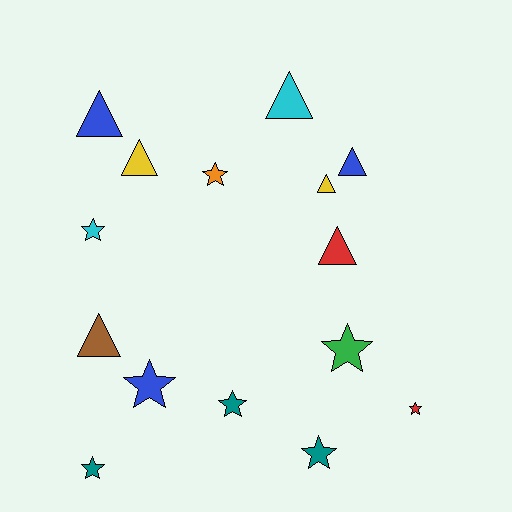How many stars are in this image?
There are 8 stars.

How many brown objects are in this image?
There is 1 brown object.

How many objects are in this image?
There are 15 objects.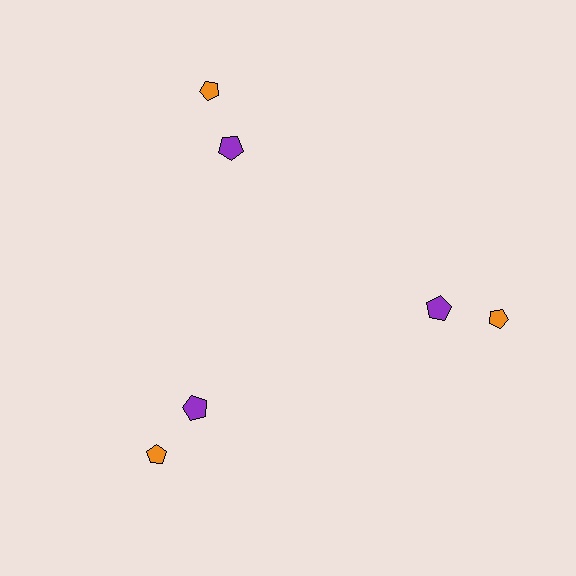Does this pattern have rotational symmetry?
Yes, this pattern has 3-fold rotational symmetry. It looks the same after rotating 120 degrees around the center.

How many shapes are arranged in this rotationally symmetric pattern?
There are 6 shapes, arranged in 3 groups of 2.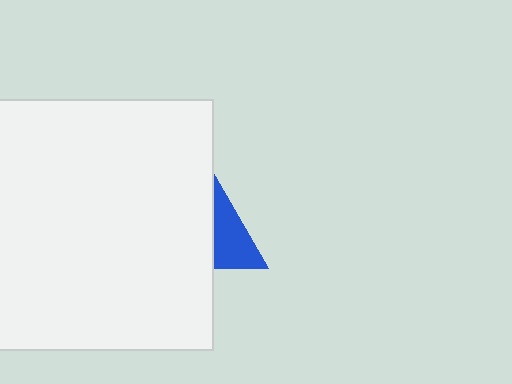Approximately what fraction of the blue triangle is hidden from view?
Roughly 67% of the blue triangle is hidden behind the white square.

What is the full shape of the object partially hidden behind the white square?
The partially hidden object is a blue triangle.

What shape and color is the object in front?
The object in front is a white square.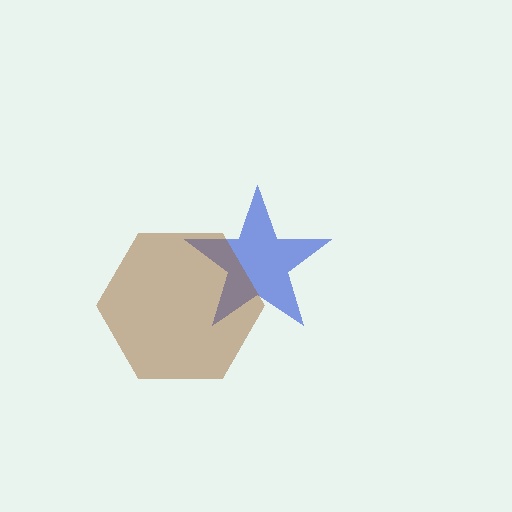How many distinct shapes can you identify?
There are 2 distinct shapes: a blue star, a brown hexagon.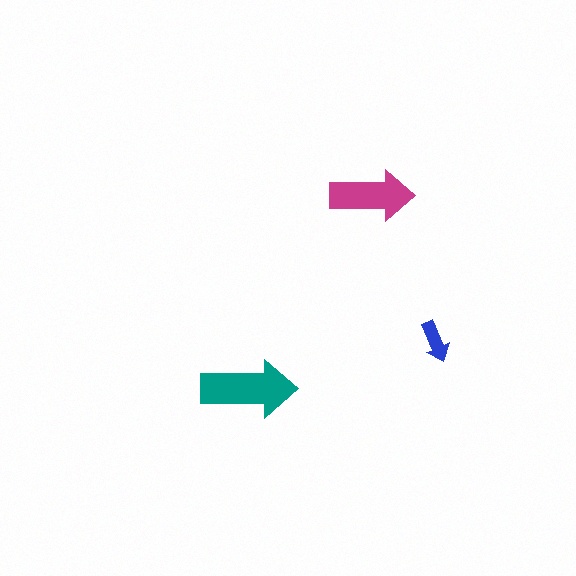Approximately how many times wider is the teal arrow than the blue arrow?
About 2.5 times wider.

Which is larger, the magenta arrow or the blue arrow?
The magenta one.